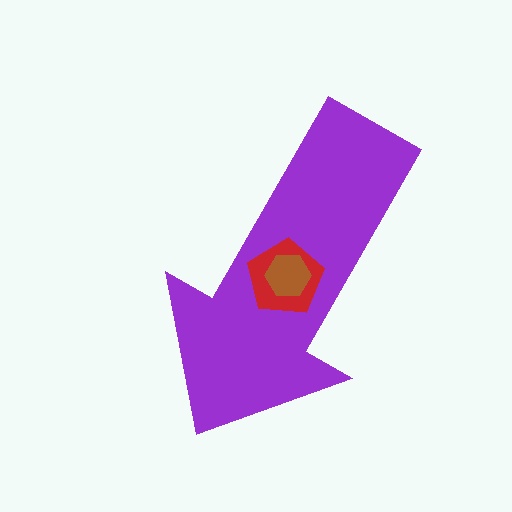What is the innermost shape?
The brown hexagon.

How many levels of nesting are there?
3.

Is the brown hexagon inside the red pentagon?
Yes.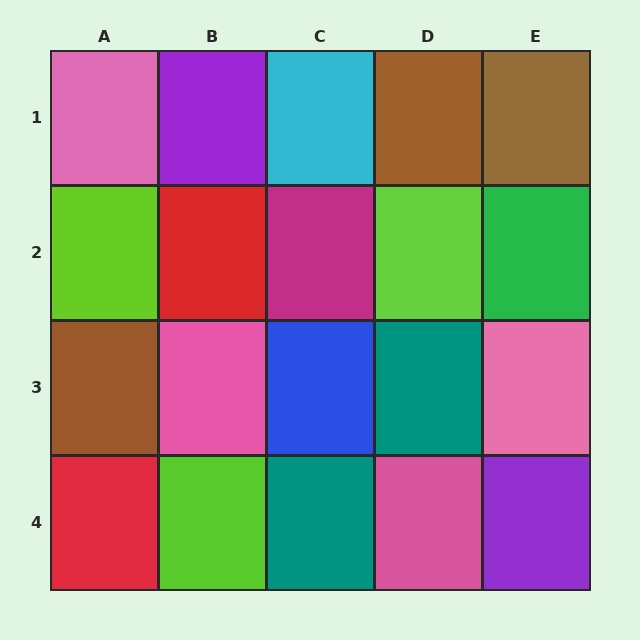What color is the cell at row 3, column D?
Teal.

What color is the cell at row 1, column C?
Cyan.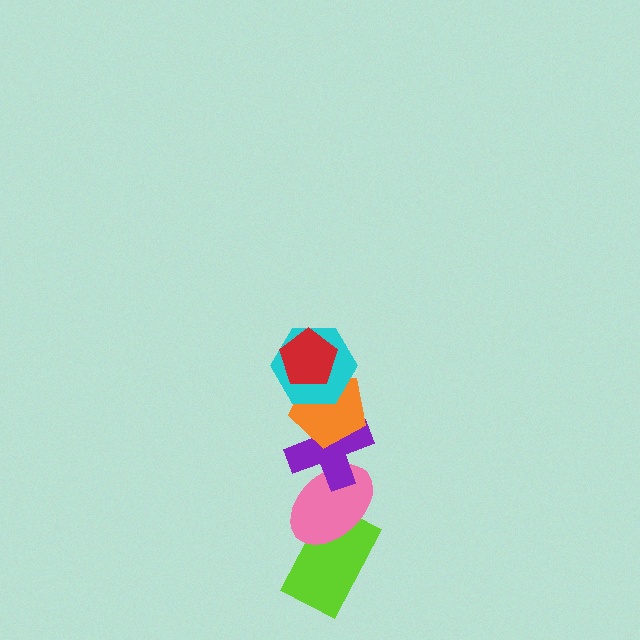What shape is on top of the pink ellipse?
The purple cross is on top of the pink ellipse.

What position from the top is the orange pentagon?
The orange pentagon is 3rd from the top.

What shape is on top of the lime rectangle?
The pink ellipse is on top of the lime rectangle.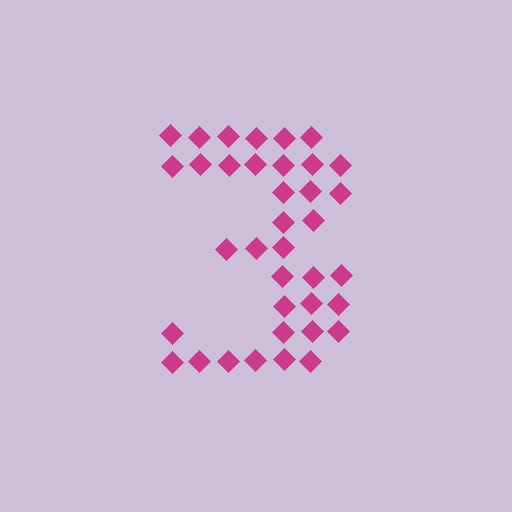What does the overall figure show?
The overall figure shows the digit 3.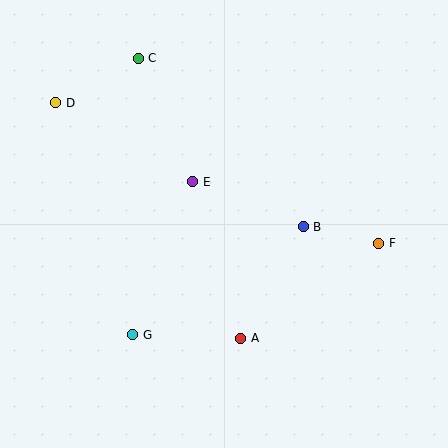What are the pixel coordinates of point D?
Point D is at (56, 103).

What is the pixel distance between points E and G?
The distance between E and G is 164 pixels.